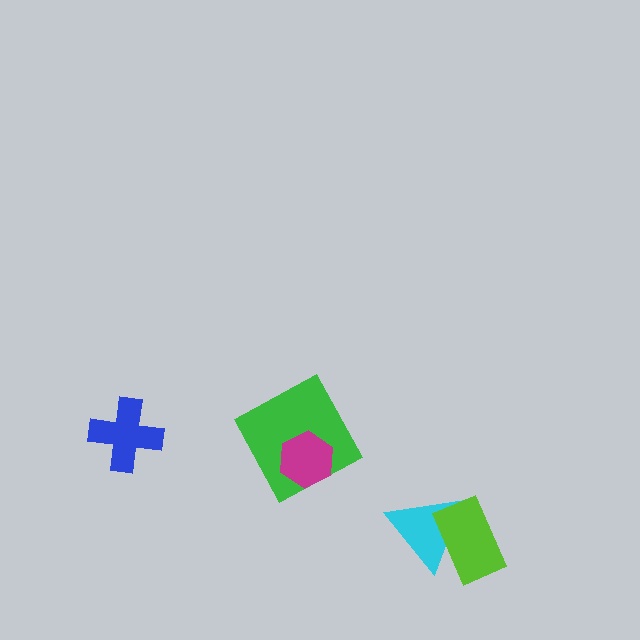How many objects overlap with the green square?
1 object overlaps with the green square.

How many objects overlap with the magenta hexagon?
1 object overlaps with the magenta hexagon.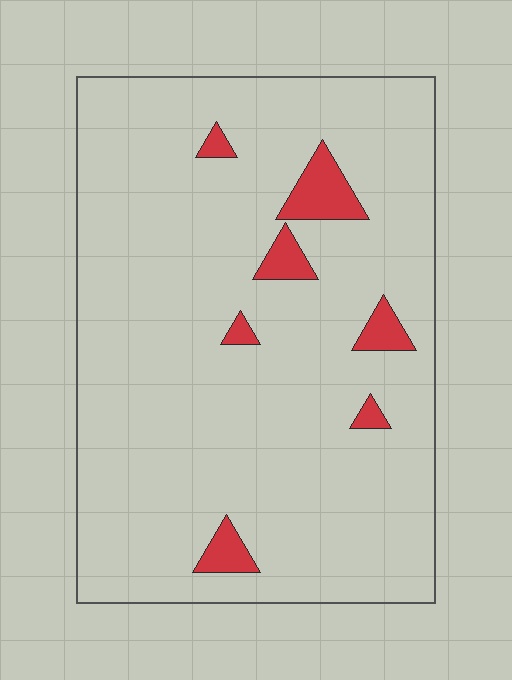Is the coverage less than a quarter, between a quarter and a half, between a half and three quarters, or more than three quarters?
Less than a quarter.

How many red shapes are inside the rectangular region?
7.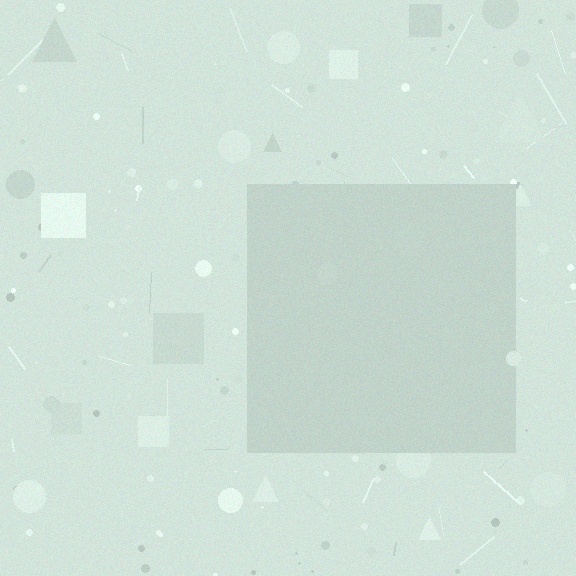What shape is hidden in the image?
A square is hidden in the image.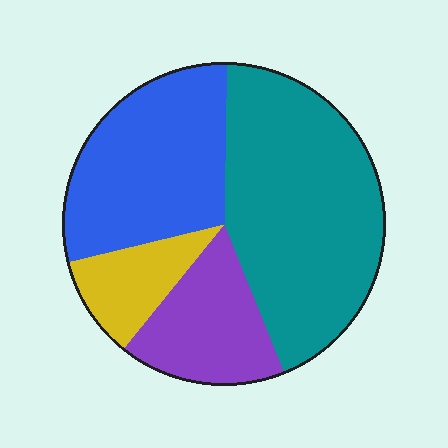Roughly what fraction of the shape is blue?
Blue takes up between a sixth and a third of the shape.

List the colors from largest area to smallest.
From largest to smallest: teal, blue, purple, yellow.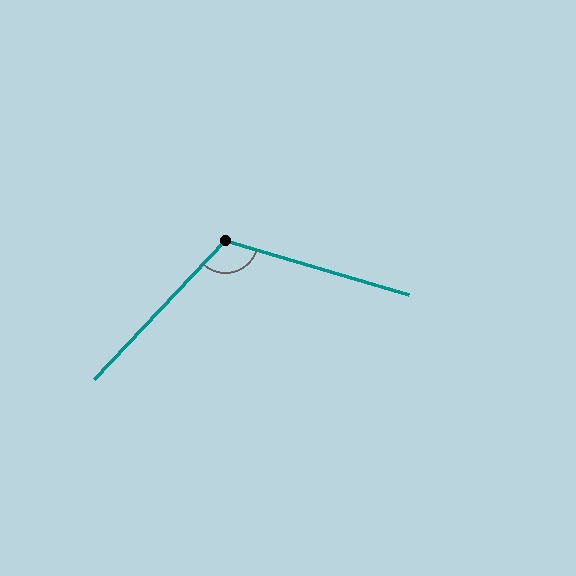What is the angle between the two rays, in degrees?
Approximately 117 degrees.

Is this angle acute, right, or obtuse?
It is obtuse.